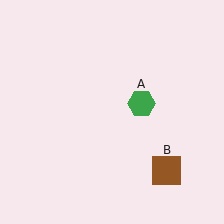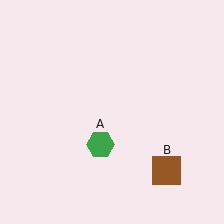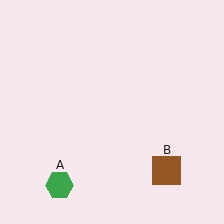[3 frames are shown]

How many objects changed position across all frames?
1 object changed position: green hexagon (object A).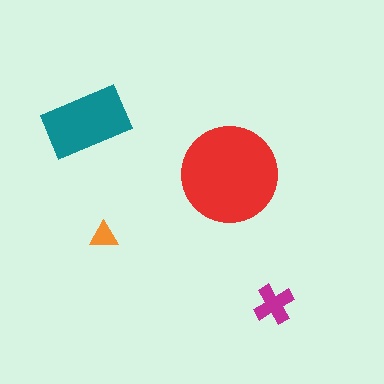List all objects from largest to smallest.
The red circle, the teal rectangle, the magenta cross, the orange triangle.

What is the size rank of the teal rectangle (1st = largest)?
2nd.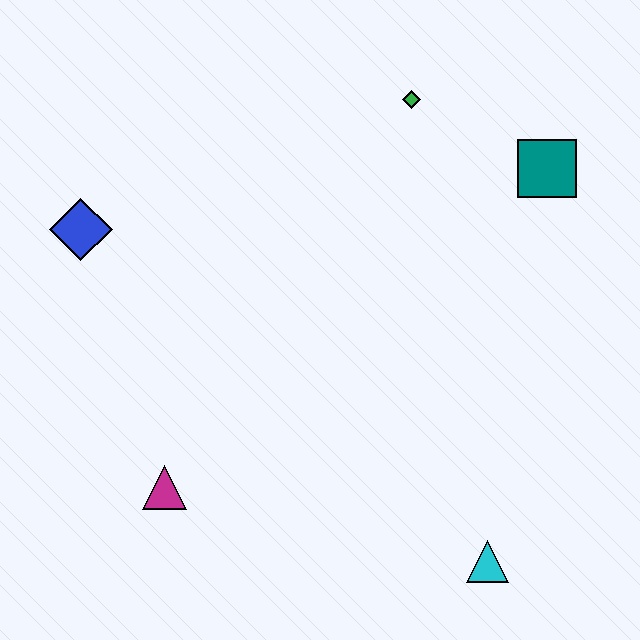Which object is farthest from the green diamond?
The cyan triangle is farthest from the green diamond.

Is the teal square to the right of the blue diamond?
Yes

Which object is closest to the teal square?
The green diamond is closest to the teal square.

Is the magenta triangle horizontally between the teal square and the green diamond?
No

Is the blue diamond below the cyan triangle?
No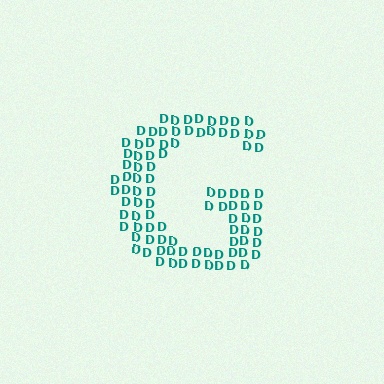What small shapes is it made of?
It is made of small letter D's.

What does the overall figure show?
The overall figure shows the letter G.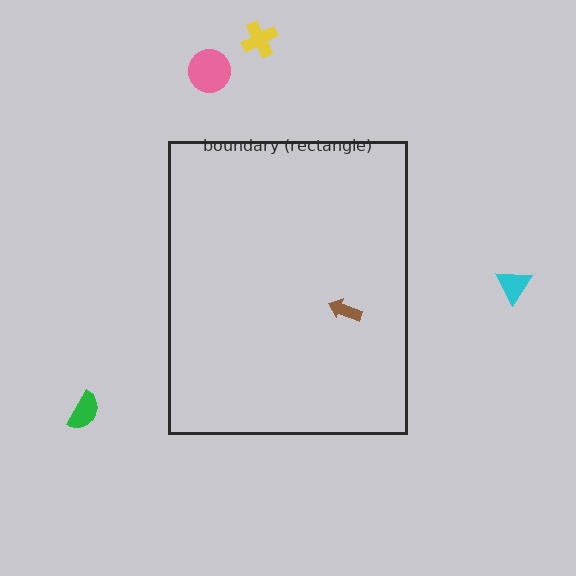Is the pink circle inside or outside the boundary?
Outside.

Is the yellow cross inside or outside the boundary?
Outside.